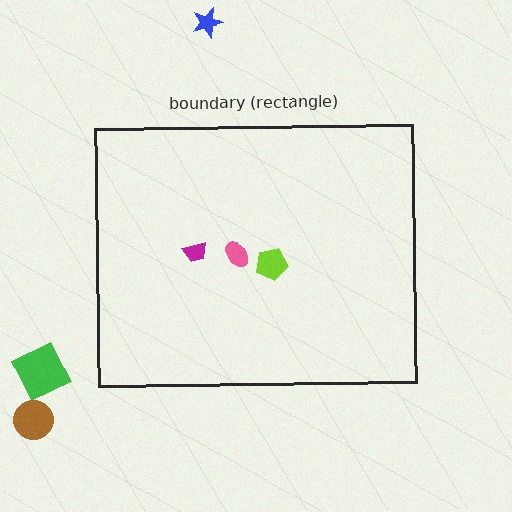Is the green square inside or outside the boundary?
Outside.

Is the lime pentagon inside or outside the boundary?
Inside.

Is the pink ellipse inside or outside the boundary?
Inside.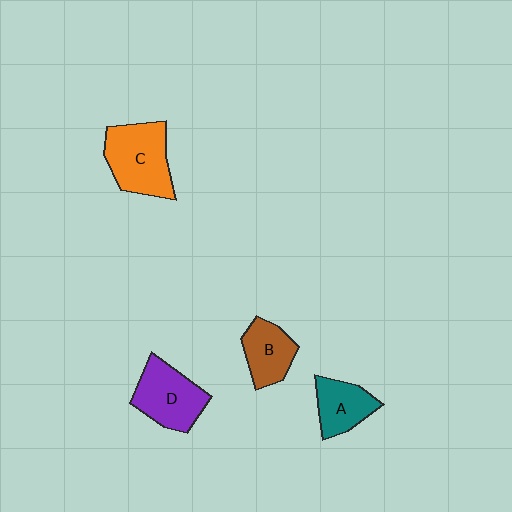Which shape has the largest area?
Shape C (orange).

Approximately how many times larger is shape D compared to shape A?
Approximately 1.4 times.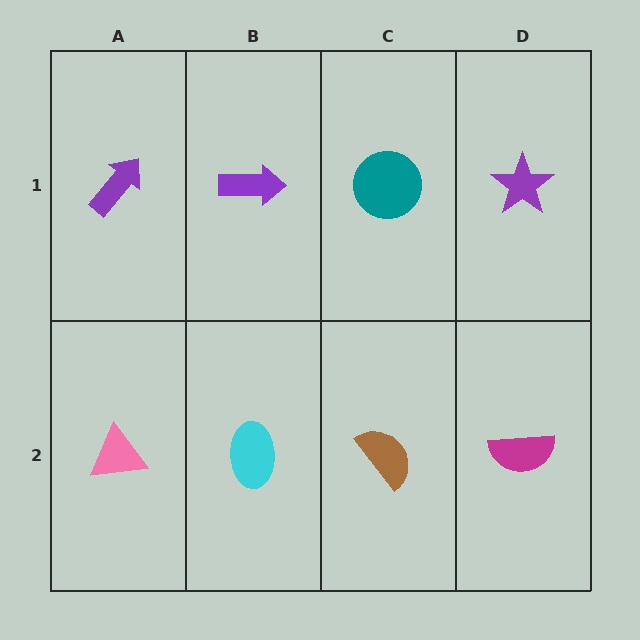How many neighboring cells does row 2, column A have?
2.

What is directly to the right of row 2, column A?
A cyan ellipse.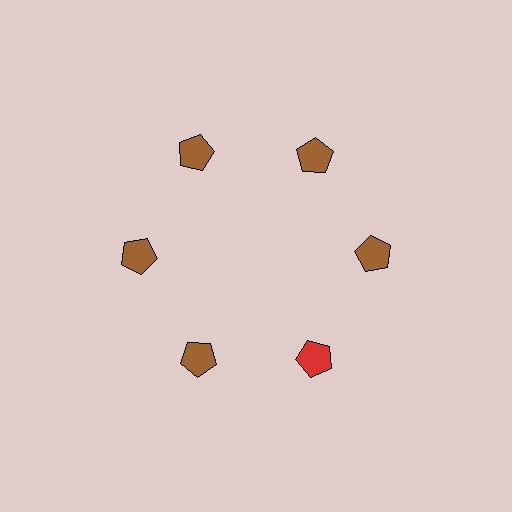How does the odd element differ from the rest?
It has a different color: red instead of brown.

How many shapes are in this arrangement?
There are 6 shapes arranged in a ring pattern.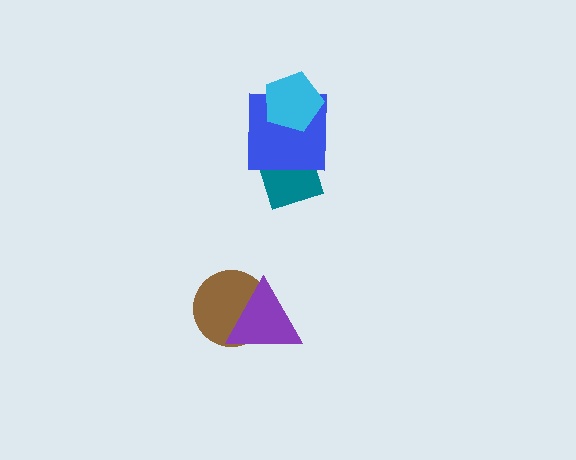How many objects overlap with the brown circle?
1 object overlaps with the brown circle.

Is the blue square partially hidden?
Yes, it is partially covered by another shape.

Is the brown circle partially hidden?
Yes, it is partially covered by another shape.